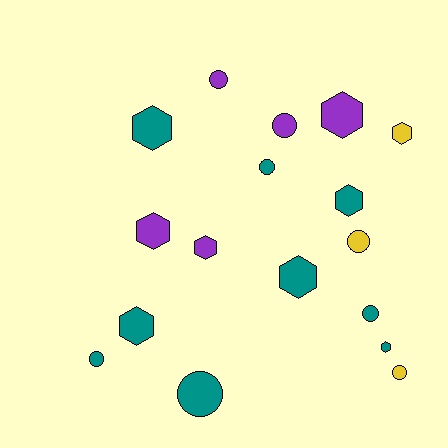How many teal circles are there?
There are 4 teal circles.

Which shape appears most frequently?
Hexagon, with 9 objects.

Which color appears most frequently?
Teal, with 9 objects.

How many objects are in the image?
There are 17 objects.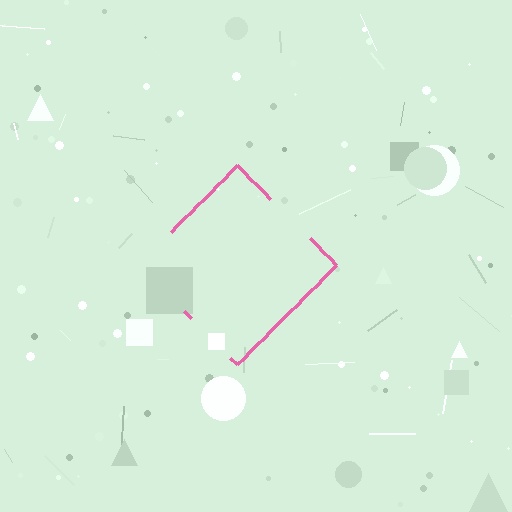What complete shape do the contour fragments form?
The contour fragments form a diamond.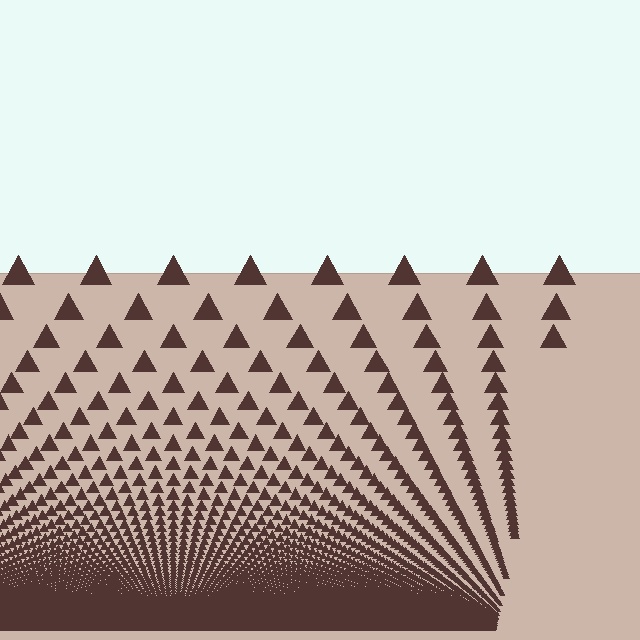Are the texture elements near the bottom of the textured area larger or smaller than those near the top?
Smaller. The gradient is inverted — elements near the bottom are smaller and denser.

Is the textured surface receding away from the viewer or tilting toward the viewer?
The surface appears to tilt toward the viewer. Texture elements get larger and sparser toward the top.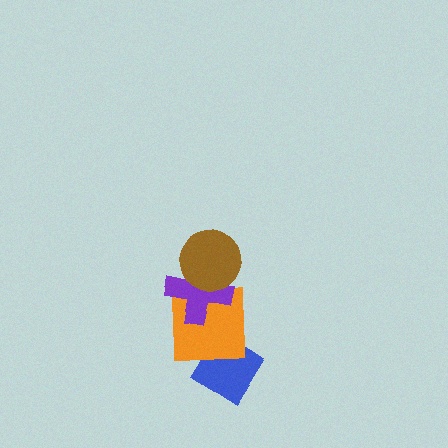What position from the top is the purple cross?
The purple cross is 2nd from the top.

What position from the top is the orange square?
The orange square is 3rd from the top.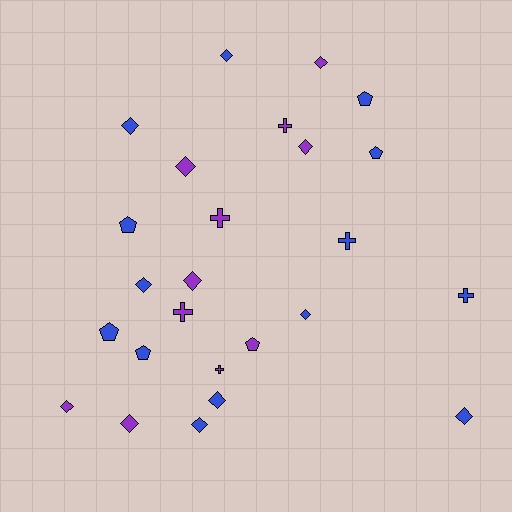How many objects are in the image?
There are 25 objects.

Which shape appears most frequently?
Diamond, with 13 objects.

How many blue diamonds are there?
There are 7 blue diamonds.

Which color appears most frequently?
Blue, with 14 objects.